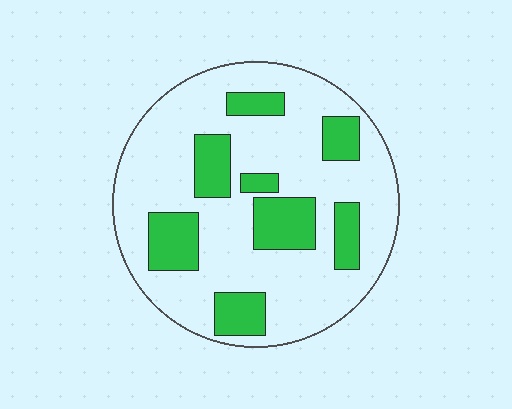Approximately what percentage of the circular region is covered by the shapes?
Approximately 25%.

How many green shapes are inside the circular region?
8.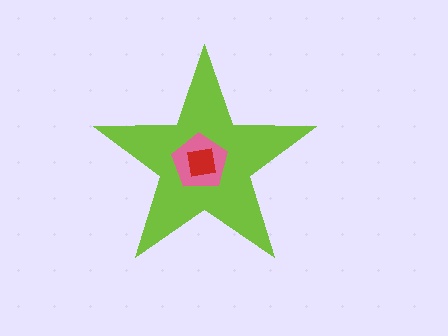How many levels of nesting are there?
3.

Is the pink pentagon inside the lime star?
Yes.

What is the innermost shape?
The red square.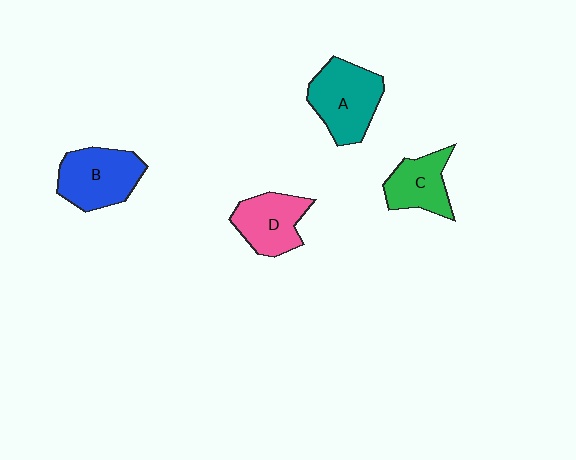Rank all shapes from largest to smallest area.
From largest to smallest: A (teal), B (blue), D (pink), C (green).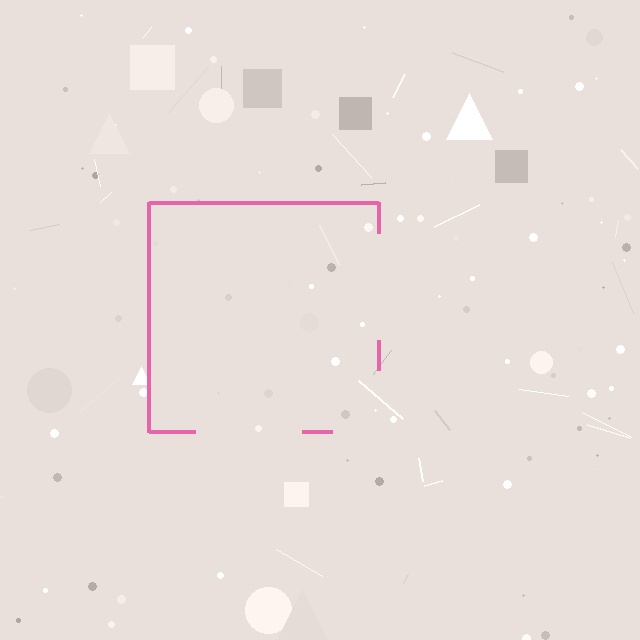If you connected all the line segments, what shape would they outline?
They would outline a square.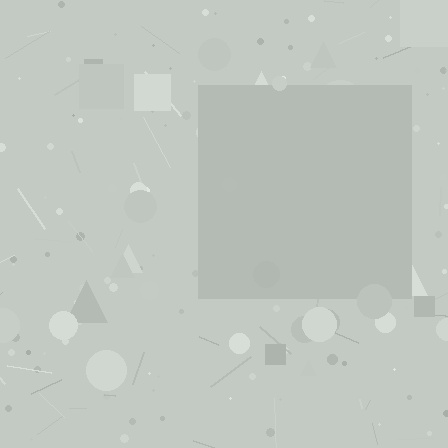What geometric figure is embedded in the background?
A square is embedded in the background.